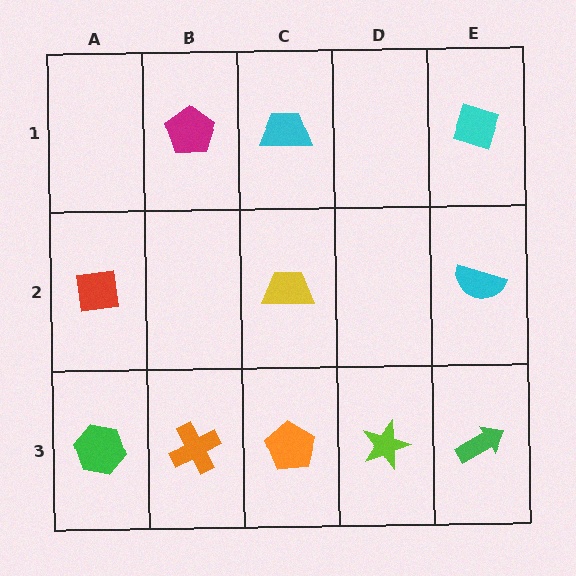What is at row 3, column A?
A green hexagon.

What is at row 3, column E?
A green arrow.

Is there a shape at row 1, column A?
No, that cell is empty.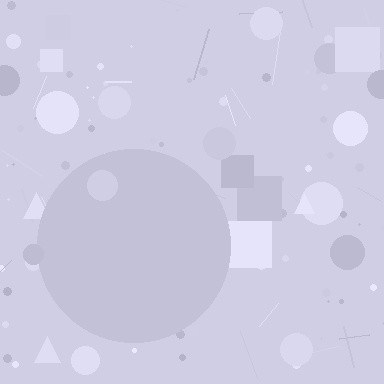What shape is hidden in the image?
A circle is hidden in the image.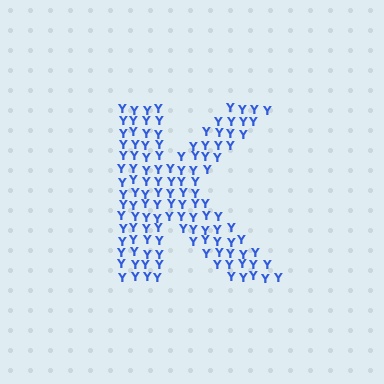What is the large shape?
The large shape is the letter K.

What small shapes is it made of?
It is made of small letter Y's.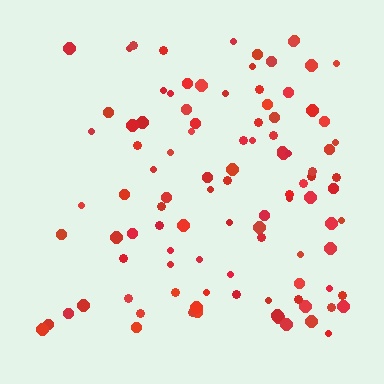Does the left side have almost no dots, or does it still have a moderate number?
Still a moderate number, just noticeably fewer than the right.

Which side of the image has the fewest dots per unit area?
The left.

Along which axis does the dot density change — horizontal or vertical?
Horizontal.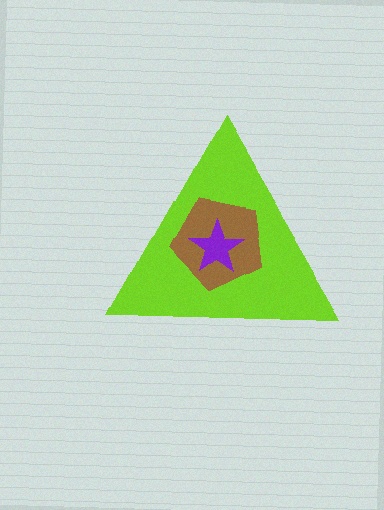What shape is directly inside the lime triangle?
The brown pentagon.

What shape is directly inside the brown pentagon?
The purple star.